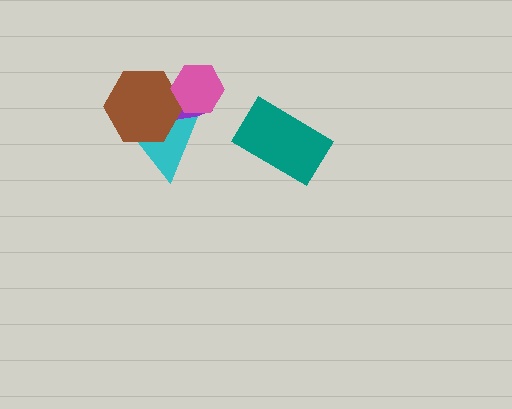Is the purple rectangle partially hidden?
Yes, it is partially covered by another shape.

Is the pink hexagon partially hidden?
No, no other shape covers it.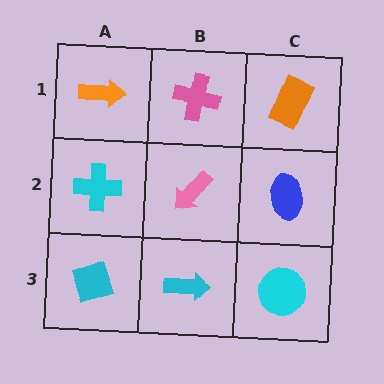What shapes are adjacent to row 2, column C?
An orange rectangle (row 1, column C), a cyan circle (row 3, column C), a pink arrow (row 2, column B).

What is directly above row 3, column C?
A blue ellipse.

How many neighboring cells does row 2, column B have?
4.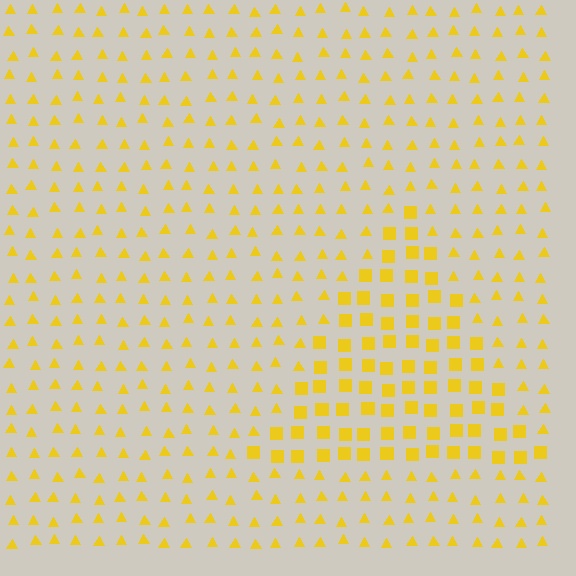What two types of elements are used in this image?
The image uses squares inside the triangle region and triangles outside it.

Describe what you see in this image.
The image is filled with small yellow elements arranged in a uniform grid. A triangle-shaped region contains squares, while the surrounding area contains triangles. The boundary is defined purely by the change in element shape.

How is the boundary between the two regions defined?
The boundary is defined by a change in element shape: squares inside vs. triangles outside. All elements share the same color and spacing.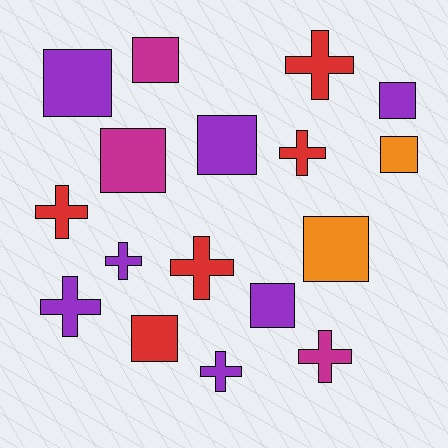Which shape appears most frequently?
Square, with 9 objects.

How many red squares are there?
There is 1 red square.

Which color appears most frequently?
Purple, with 7 objects.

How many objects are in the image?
There are 17 objects.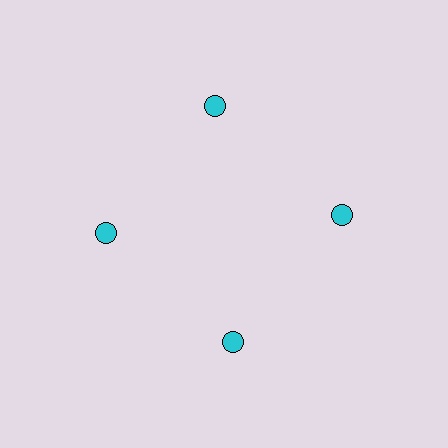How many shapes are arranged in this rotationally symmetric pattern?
There are 4 shapes, arranged in 4 groups of 1.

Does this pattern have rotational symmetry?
Yes, this pattern has 4-fold rotational symmetry. It looks the same after rotating 90 degrees around the center.